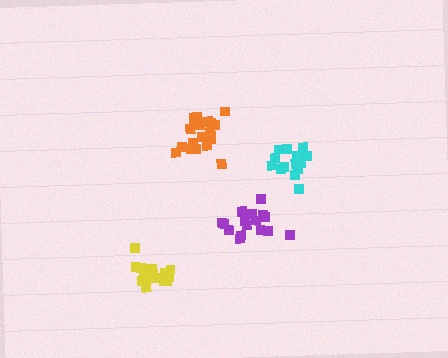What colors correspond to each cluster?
The clusters are colored: cyan, orange, purple, yellow.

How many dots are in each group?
Group 1: 14 dots, Group 2: 20 dots, Group 3: 16 dots, Group 4: 17 dots (67 total).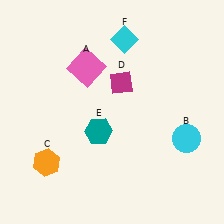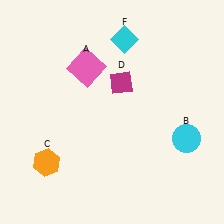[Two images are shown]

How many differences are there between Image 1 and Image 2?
There is 1 difference between the two images.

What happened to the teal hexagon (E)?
The teal hexagon (E) was removed in Image 2. It was in the bottom-left area of Image 1.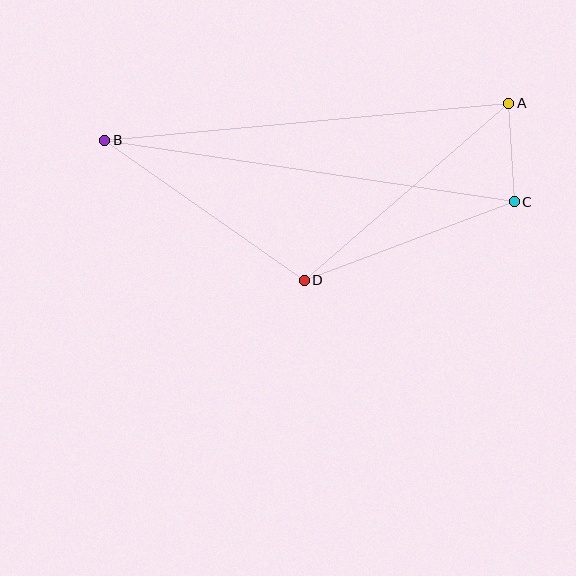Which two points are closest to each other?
Points A and C are closest to each other.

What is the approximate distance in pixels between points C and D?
The distance between C and D is approximately 224 pixels.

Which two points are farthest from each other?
Points B and C are farthest from each other.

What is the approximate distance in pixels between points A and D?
The distance between A and D is approximately 271 pixels.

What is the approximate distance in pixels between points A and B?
The distance between A and B is approximately 406 pixels.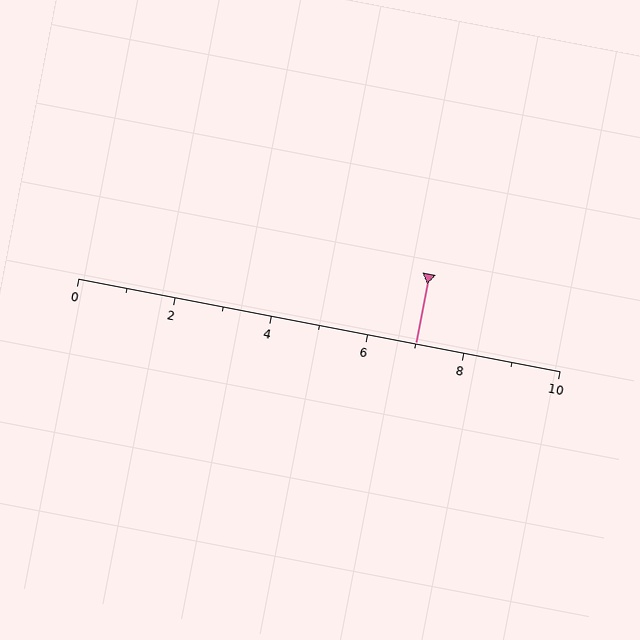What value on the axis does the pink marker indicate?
The marker indicates approximately 7.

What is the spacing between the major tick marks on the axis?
The major ticks are spaced 2 apart.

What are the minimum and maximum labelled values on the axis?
The axis runs from 0 to 10.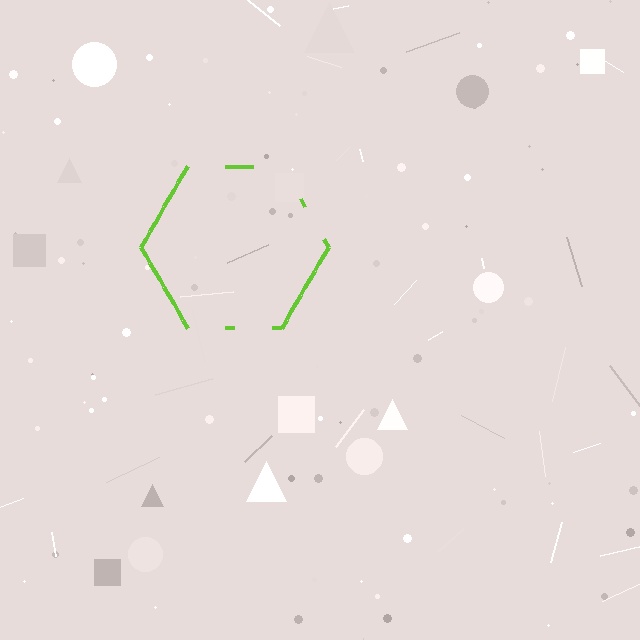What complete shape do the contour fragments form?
The contour fragments form a hexagon.